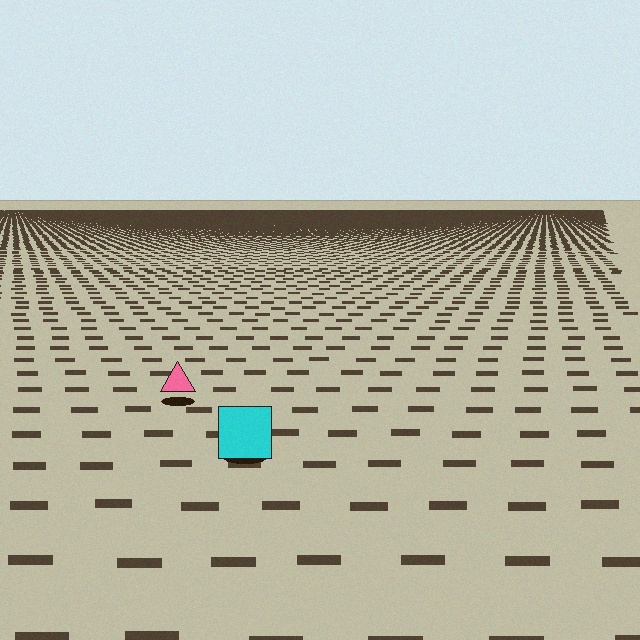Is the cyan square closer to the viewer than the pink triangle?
Yes. The cyan square is closer — you can tell from the texture gradient: the ground texture is coarser near it.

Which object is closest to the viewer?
The cyan square is closest. The texture marks near it are larger and more spread out.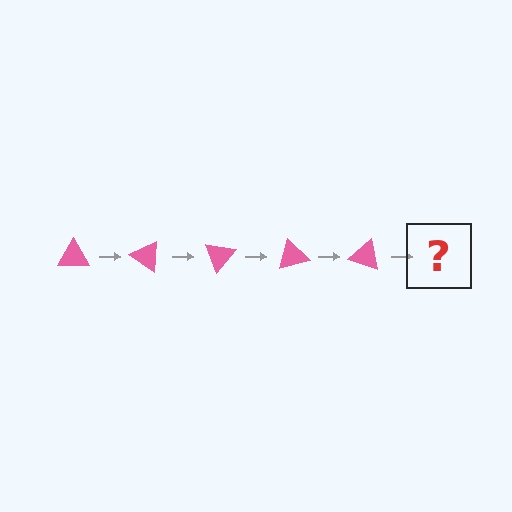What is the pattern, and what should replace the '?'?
The pattern is that the triangle rotates 35 degrees each step. The '?' should be a pink triangle rotated 175 degrees.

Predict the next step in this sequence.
The next step is a pink triangle rotated 175 degrees.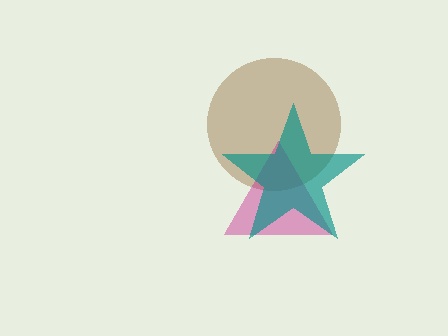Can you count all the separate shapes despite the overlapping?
Yes, there are 3 separate shapes.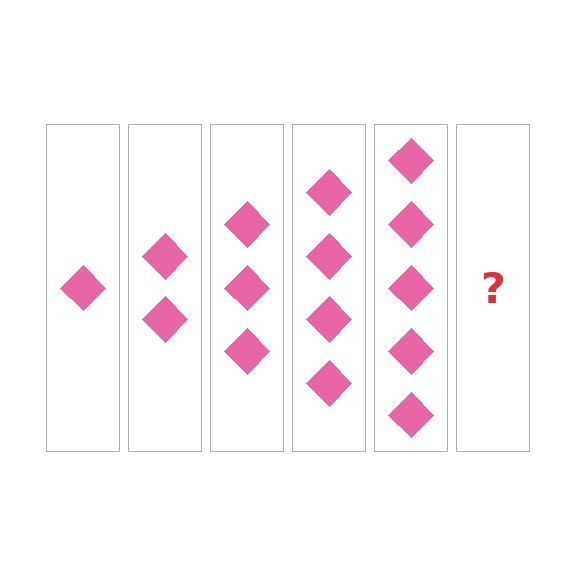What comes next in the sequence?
The next element should be 6 diamonds.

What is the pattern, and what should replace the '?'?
The pattern is that each step adds one more diamond. The '?' should be 6 diamonds.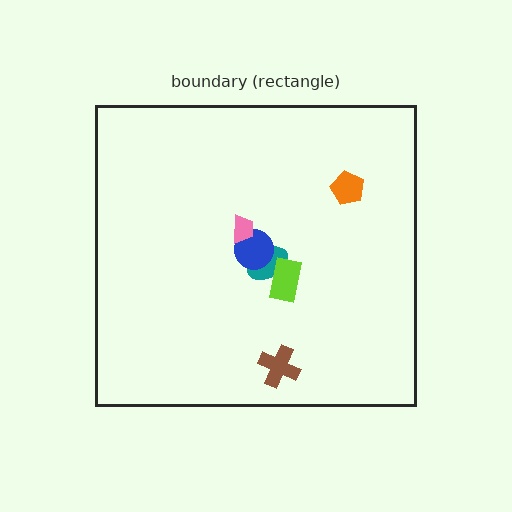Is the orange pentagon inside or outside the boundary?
Inside.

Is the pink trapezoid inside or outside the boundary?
Inside.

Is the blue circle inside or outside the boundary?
Inside.